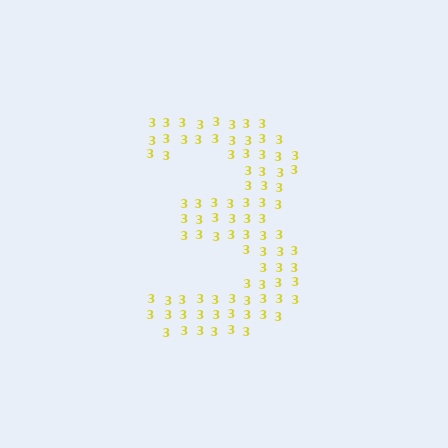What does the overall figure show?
The overall figure shows the digit 3.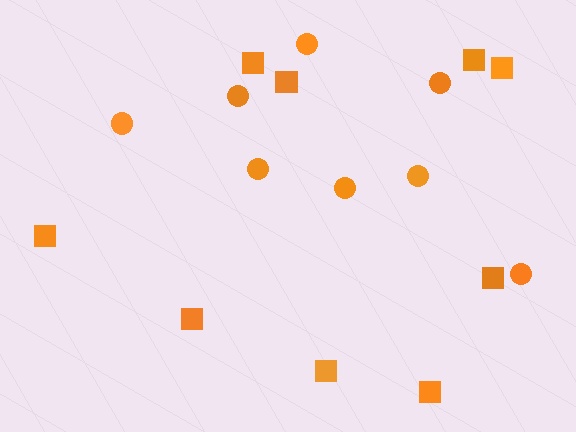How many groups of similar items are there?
There are 2 groups: one group of circles (8) and one group of squares (9).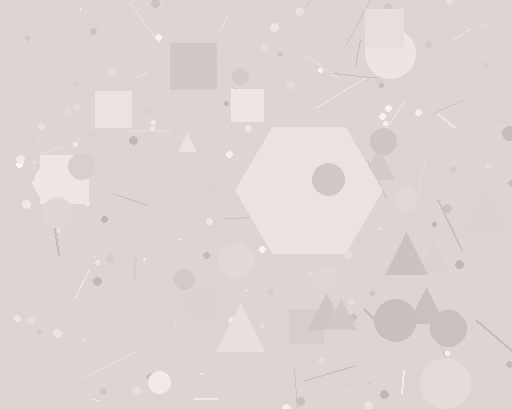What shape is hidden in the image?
A hexagon is hidden in the image.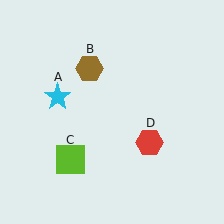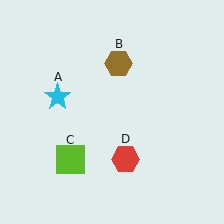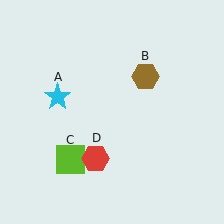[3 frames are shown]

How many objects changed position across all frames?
2 objects changed position: brown hexagon (object B), red hexagon (object D).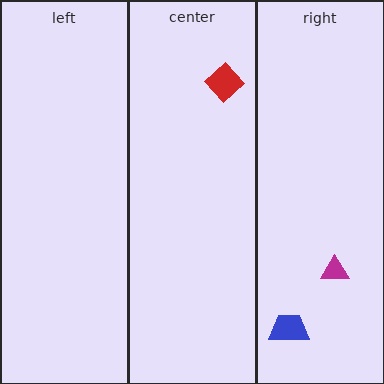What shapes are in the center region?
The red diamond.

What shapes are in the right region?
The blue trapezoid, the magenta triangle.